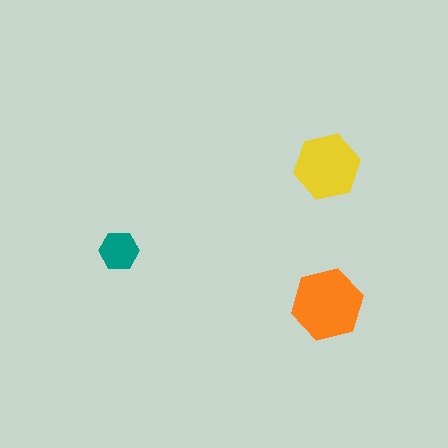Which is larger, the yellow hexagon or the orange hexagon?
The orange one.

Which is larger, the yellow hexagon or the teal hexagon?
The yellow one.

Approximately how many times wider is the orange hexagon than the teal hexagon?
About 2 times wider.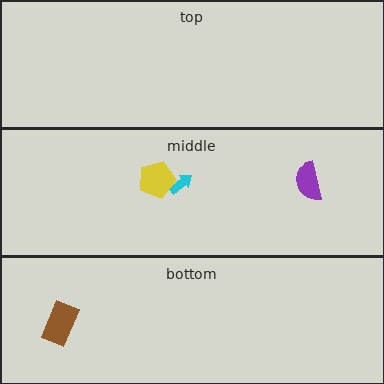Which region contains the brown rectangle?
The bottom region.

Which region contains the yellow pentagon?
The middle region.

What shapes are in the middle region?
The cyan arrow, the yellow pentagon, the purple semicircle.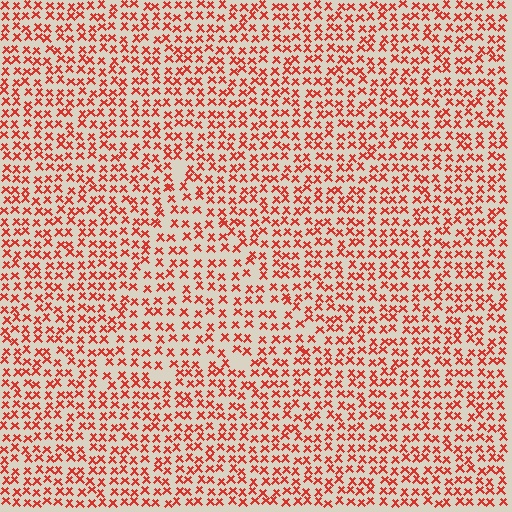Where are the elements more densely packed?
The elements are more densely packed outside the triangle boundary.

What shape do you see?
I see a triangle.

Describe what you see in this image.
The image contains small red elements arranged at two different densities. A triangle-shaped region is visible where the elements are less densely packed than the surrounding area.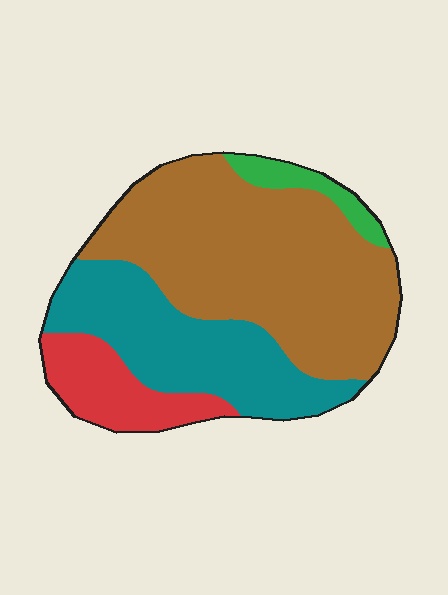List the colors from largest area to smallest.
From largest to smallest: brown, teal, red, green.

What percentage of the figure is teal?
Teal covers about 30% of the figure.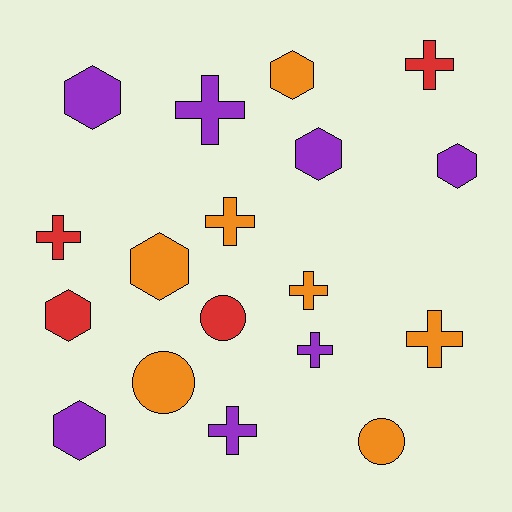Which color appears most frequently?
Purple, with 7 objects.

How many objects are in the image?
There are 18 objects.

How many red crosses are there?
There are 2 red crosses.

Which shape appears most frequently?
Cross, with 8 objects.